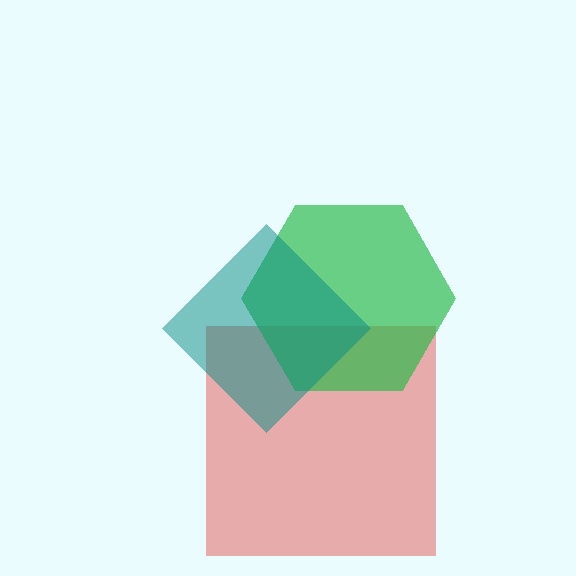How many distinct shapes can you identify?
There are 3 distinct shapes: a red square, a green hexagon, a teal diamond.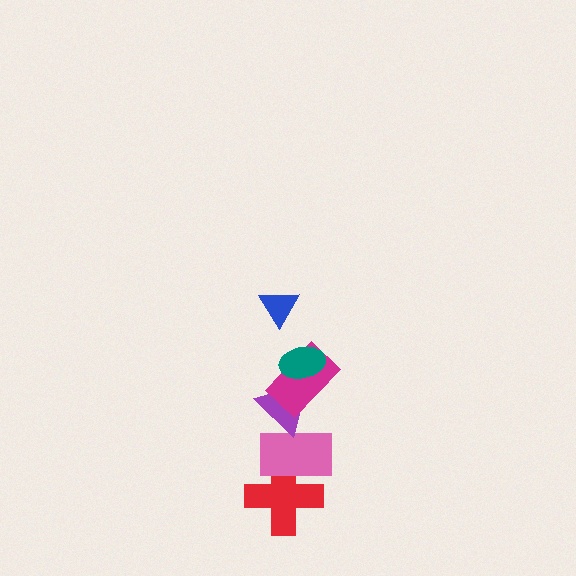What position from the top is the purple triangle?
The purple triangle is 4th from the top.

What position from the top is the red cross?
The red cross is 6th from the top.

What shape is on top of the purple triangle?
The magenta rectangle is on top of the purple triangle.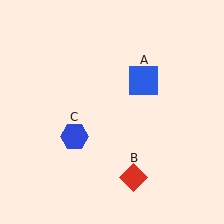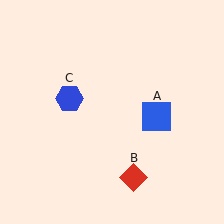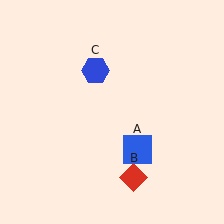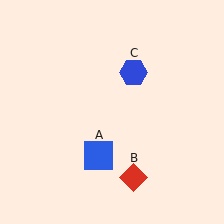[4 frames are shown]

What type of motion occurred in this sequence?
The blue square (object A), blue hexagon (object C) rotated clockwise around the center of the scene.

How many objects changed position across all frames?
2 objects changed position: blue square (object A), blue hexagon (object C).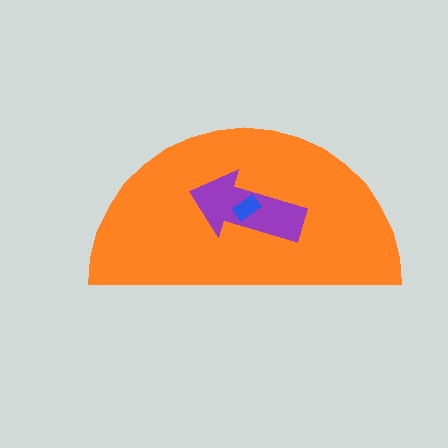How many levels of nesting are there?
3.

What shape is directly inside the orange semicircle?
The purple arrow.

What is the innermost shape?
The blue rectangle.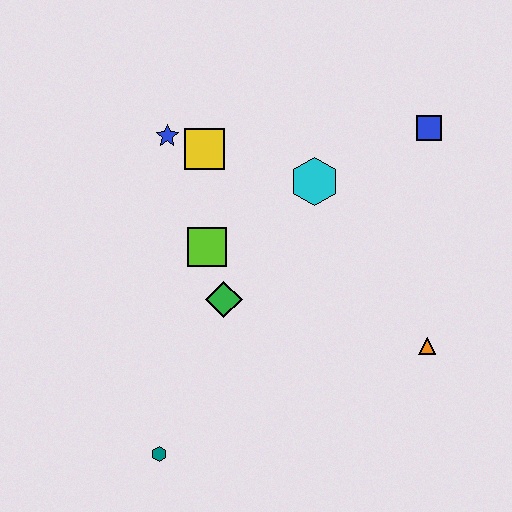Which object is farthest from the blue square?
The teal hexagon is farthest from the blue square.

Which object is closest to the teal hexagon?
The green diamond is closest to the teal hexagon.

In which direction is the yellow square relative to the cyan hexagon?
The yellow square is to the left of the cyan hexagon.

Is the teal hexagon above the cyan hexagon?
No